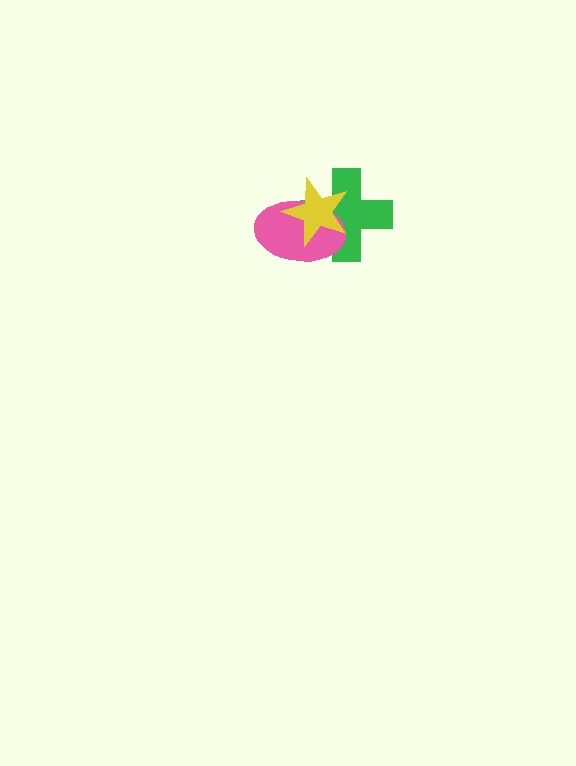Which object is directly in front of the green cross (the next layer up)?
The pink ellipse is directly in front of the green cross.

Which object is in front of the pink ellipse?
The yellow star is in front of the pink ellipse.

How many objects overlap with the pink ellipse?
2 objects overlap with the pink ellipse.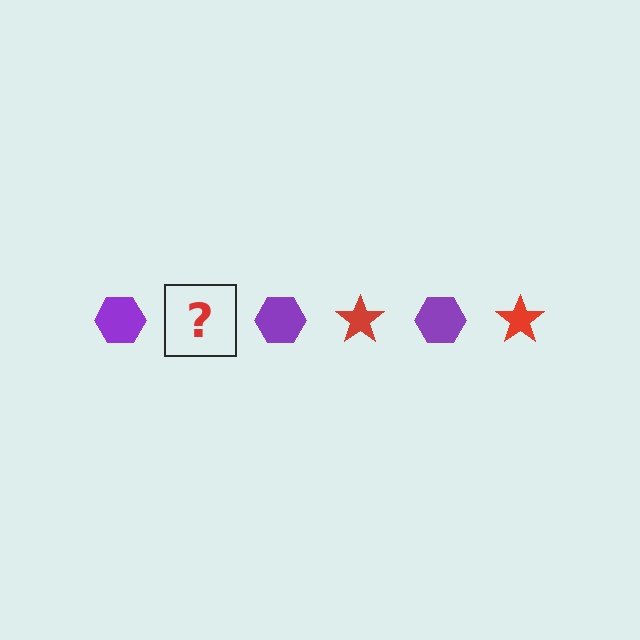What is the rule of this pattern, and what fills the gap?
The rule is that the pattern alternates between purple hexagon and red star. The gap should be filled with a red star.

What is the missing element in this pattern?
The missing element is a red star.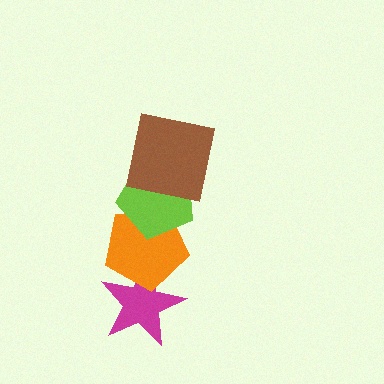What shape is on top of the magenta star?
The orange pentagon is on top of the magenta star.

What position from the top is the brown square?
The brown square is 1st from the top.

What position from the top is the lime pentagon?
The lime pentagon is 2nd from the top.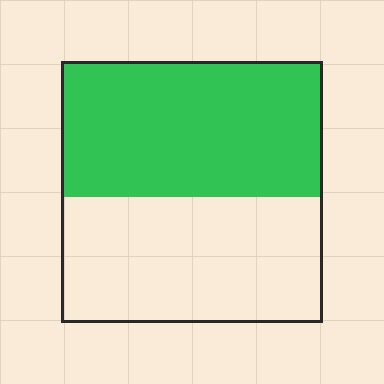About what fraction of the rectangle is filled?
About one half (1/2).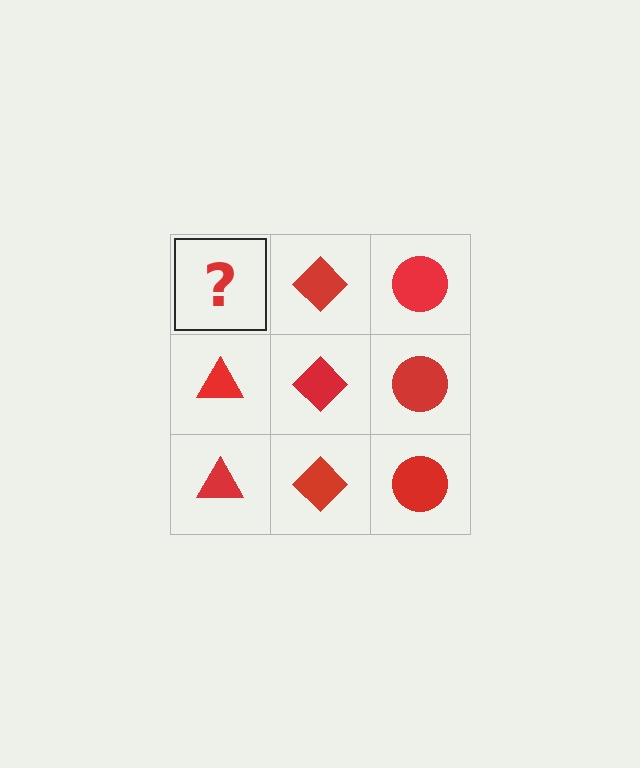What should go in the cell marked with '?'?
The missing cell should contain a red triangle.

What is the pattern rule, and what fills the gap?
The rule is that each column has a consistent shape. The gap should be filled with a red triangle.